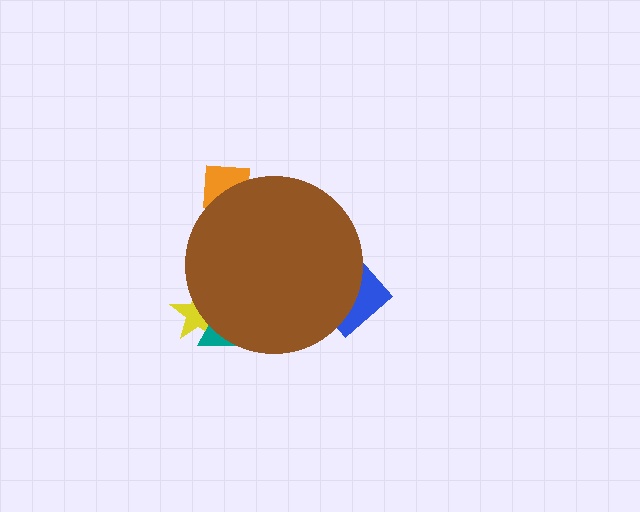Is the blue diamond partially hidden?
Yes, the blue diamond is partially hidden behind the brown circle.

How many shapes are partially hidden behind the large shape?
4 shapes are partially hidden.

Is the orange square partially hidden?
Yes, the orange square is partially hidden behind the brown circle.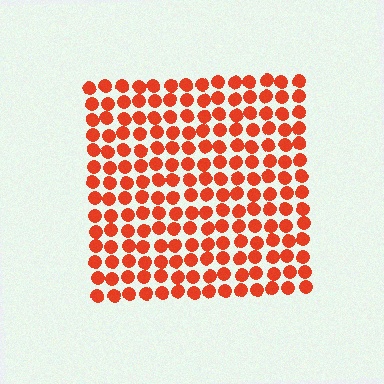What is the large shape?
The large shape is a square.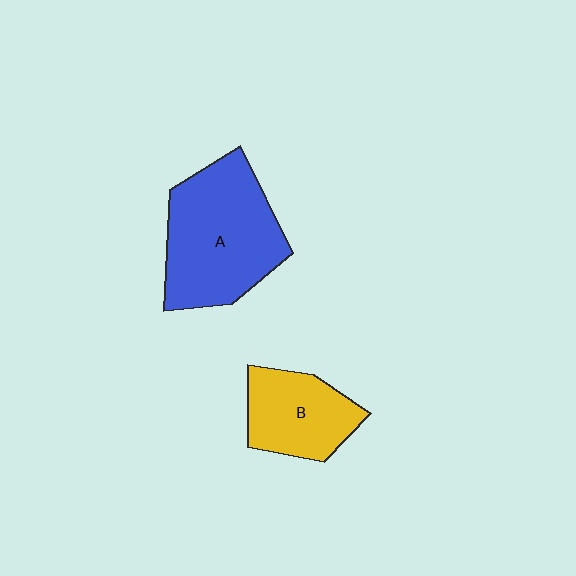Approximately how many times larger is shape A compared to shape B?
Approximately 1.7 times.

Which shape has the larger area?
Shape A (blue).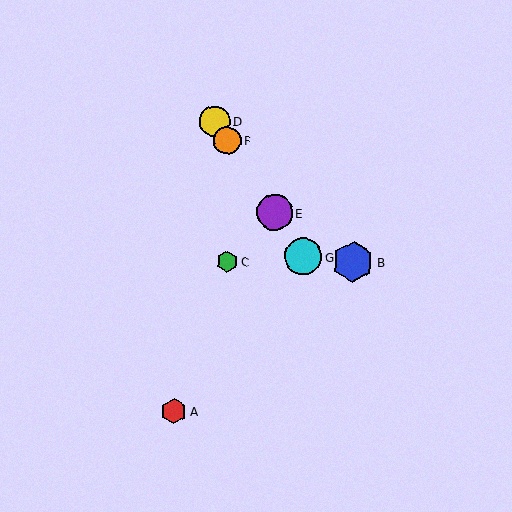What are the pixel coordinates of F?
Object F is at (227, 140).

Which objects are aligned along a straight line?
Objects D, E, F, G are aligned along a straight line.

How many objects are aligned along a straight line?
4 objects (D, E, F, G) are aligned along a straight line.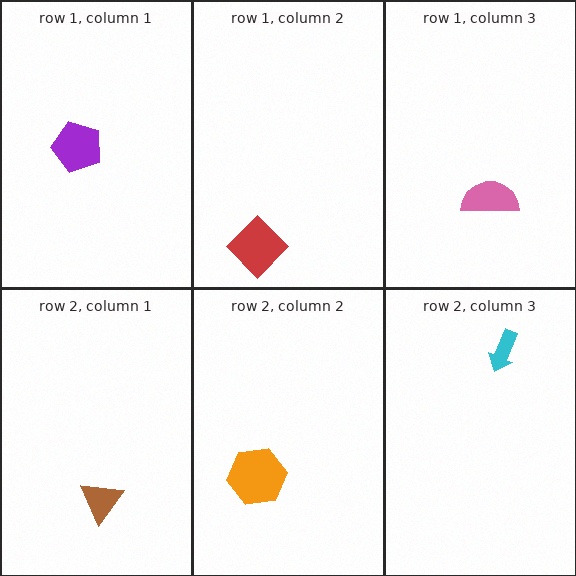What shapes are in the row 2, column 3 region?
The cyan arrow.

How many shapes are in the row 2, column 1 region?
1.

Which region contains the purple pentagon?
The row 1, column 1 region.